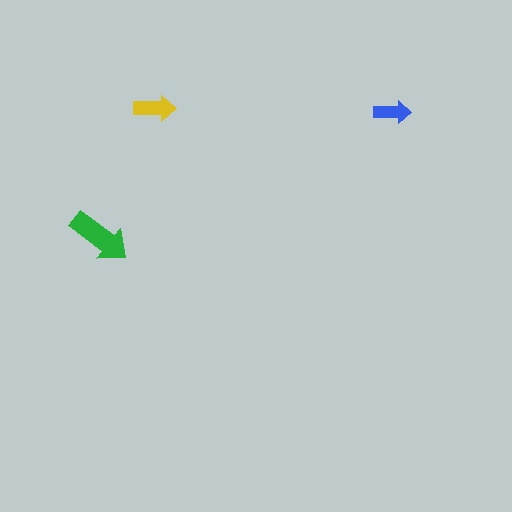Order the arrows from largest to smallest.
the green one, the yellow one, the blue one.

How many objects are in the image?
There are 3 objects in the image.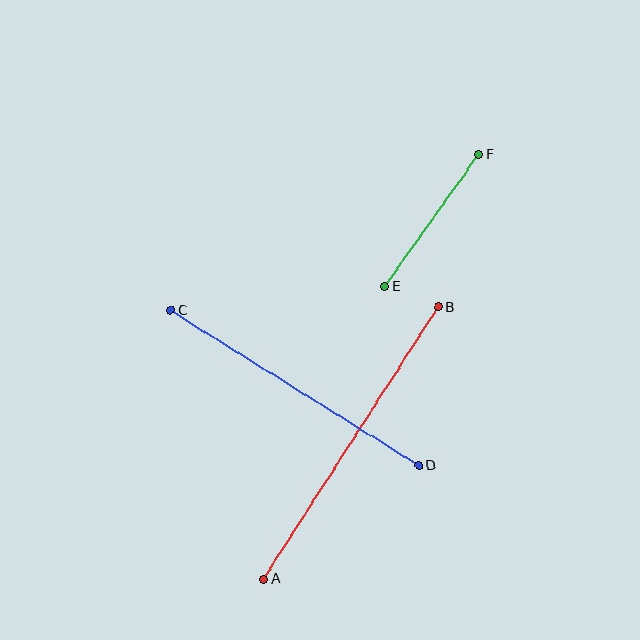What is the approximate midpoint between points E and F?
The midpoint is at approximately (432, 220) pixels.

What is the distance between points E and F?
The distance is approximately 162 pixels.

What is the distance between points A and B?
The distance is approximately 323 pixels.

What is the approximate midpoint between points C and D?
The midpoint is at approximately (295, 388) pixels.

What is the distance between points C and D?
The distance is approximately 293 pixels.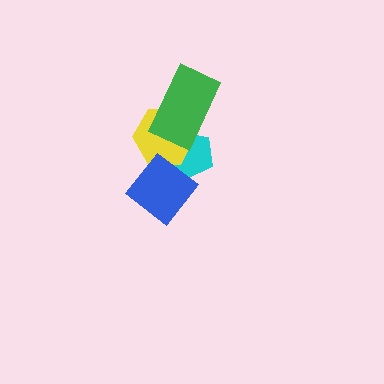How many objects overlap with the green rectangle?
2 objects overlap with the green rectangle.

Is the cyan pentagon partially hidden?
Yes, it is partially covered by another shape.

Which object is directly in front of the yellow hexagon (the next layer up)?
The green rectangle is directly in front of the yellow hexagon.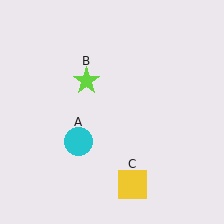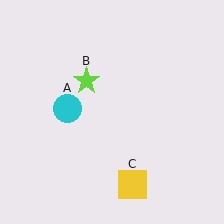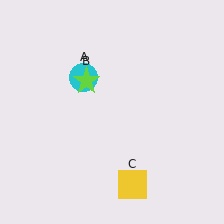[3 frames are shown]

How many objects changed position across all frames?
1 object changed position: cyan circle (object A).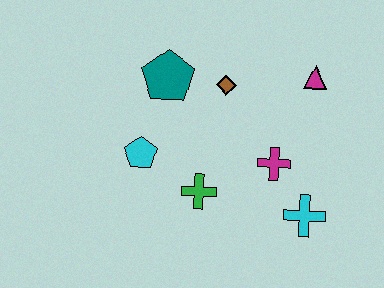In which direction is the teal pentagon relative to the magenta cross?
The teal pentagon is to the left of the magenta cross.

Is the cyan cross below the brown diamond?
Yes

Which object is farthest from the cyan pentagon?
The magenta triangle is farthest from the cyan pentagon.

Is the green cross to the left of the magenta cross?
Yes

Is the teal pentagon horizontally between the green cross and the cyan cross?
No